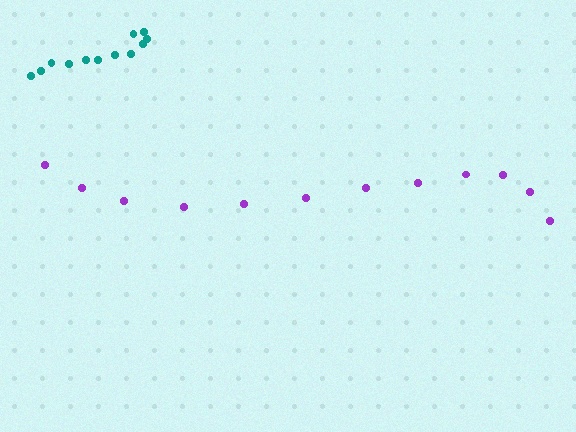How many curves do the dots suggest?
There are 2 distinct paths.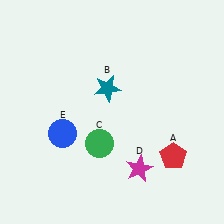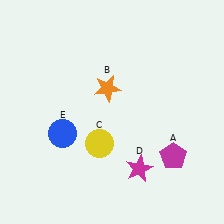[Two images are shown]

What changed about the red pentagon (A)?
In Image 1, A is red. In Image 2, it changed to magenta.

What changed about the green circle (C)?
In Image 1, C is green. In Image 2, it changed to yellow.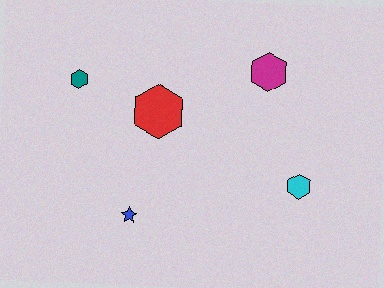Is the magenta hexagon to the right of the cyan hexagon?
No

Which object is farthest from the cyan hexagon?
The teal hexagon is farthest from the cyan hexagon.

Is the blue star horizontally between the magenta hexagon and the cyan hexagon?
No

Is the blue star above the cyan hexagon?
No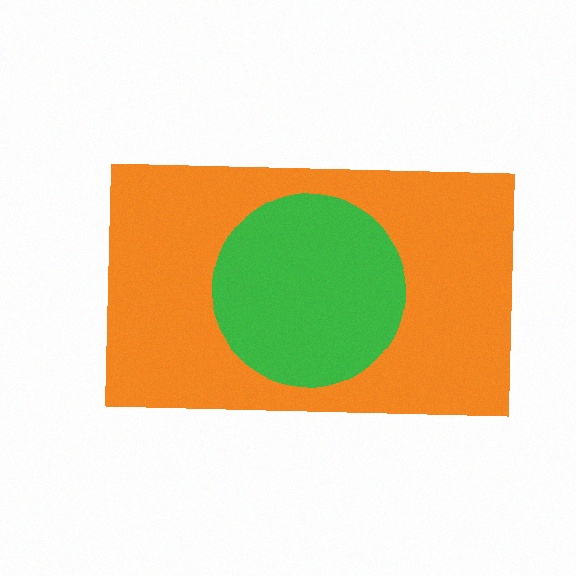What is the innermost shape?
The green circle.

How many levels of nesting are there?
2.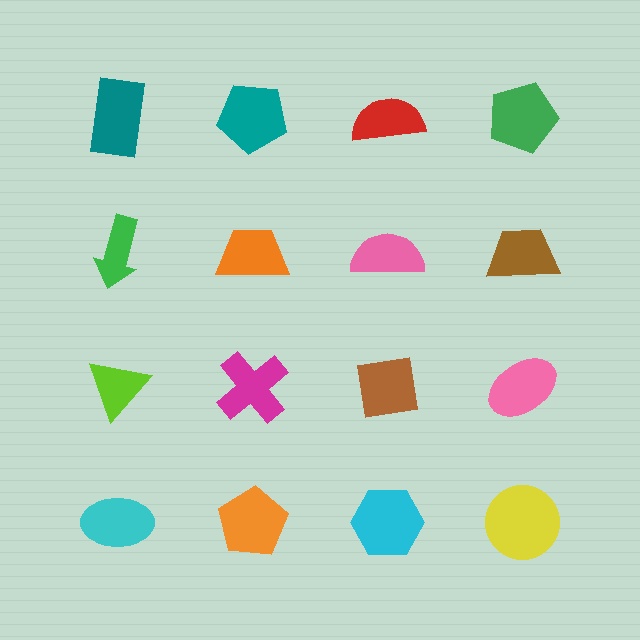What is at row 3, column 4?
A pink ellipse.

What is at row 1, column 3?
A red semicircle.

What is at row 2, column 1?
A green arrow.